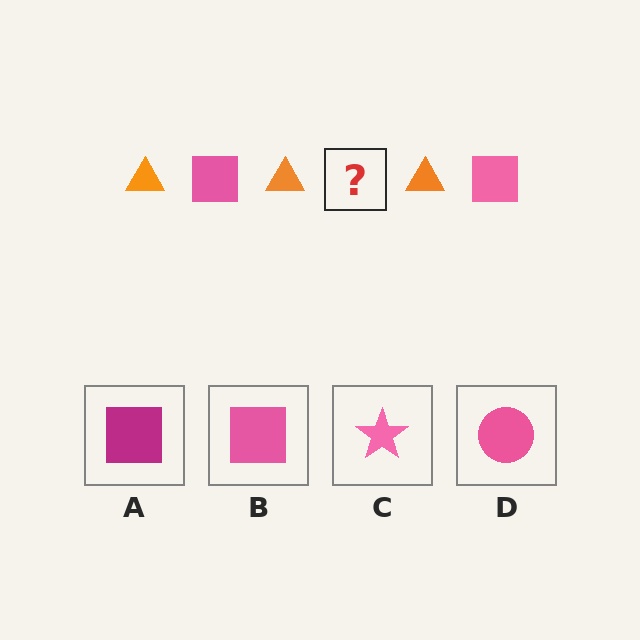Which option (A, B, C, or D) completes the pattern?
B.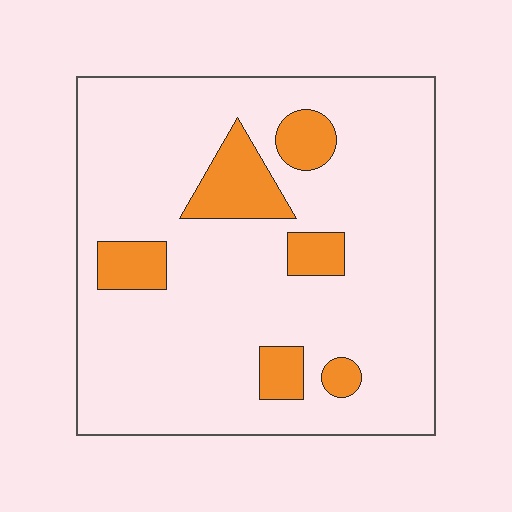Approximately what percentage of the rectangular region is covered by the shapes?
Approximately 15%.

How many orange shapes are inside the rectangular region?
6.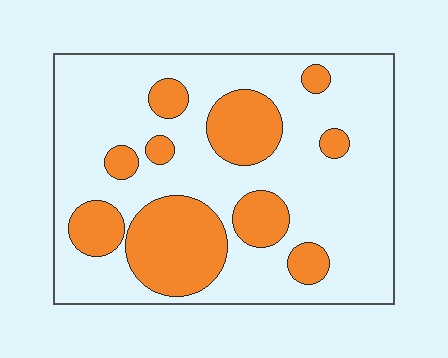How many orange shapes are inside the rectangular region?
10.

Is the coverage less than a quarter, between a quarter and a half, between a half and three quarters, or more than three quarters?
Between a quarter and a half.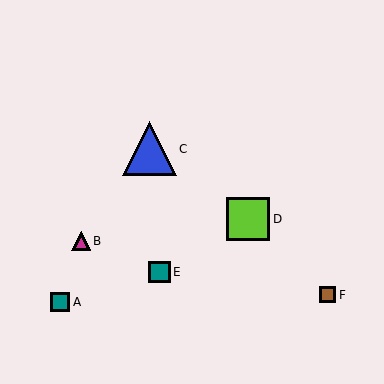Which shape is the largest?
The blue triangle (labeled C) is the largest.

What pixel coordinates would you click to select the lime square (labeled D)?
Click at (248, 219) to select the lime square D.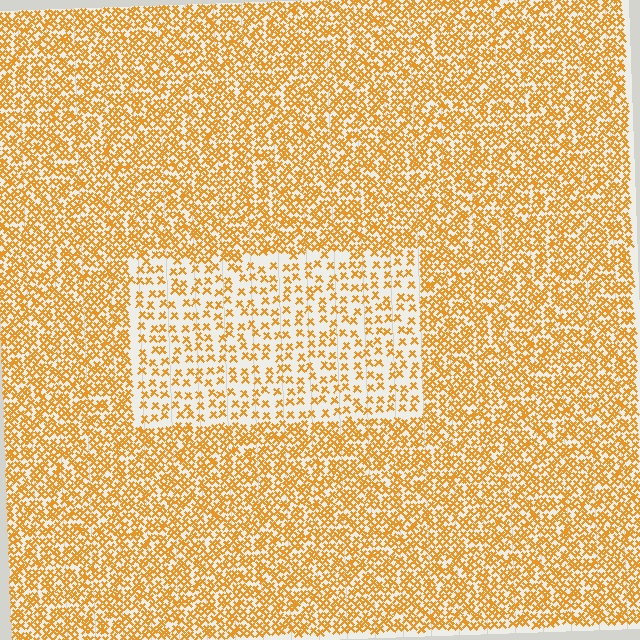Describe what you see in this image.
The image contains small orange elements arranged at two different densities. A rectangle-shaped region is visible where the elements are less densely packed than the surrounding area.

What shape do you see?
I see a rectangle.